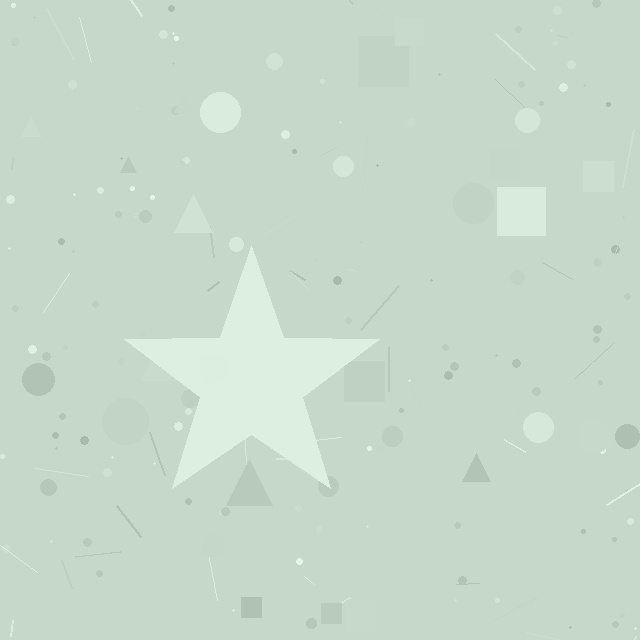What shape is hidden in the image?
A star is hidden in the image.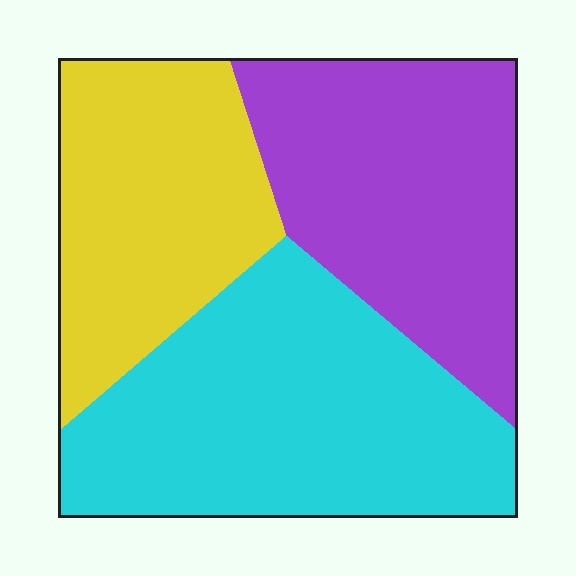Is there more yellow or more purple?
Purple.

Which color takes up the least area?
Yellow, at roughly 25%.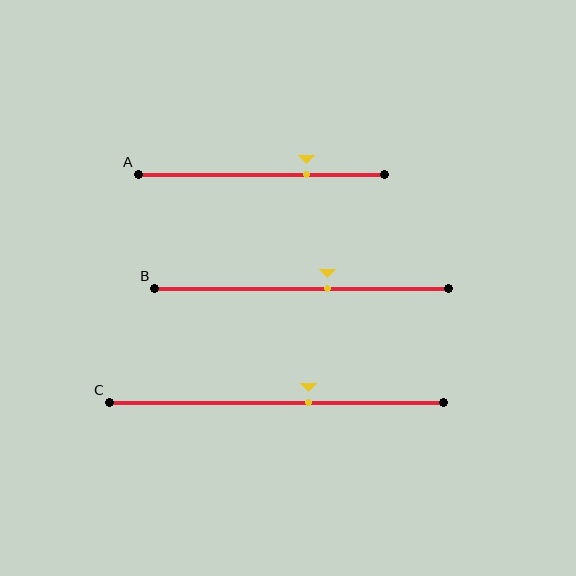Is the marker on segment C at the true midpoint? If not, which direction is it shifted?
No, the marker on segment C is shifted to the right by about 10% of the segment length.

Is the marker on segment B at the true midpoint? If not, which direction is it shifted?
No, the marker on segment B is shifted to the right by about 9% of the segment length.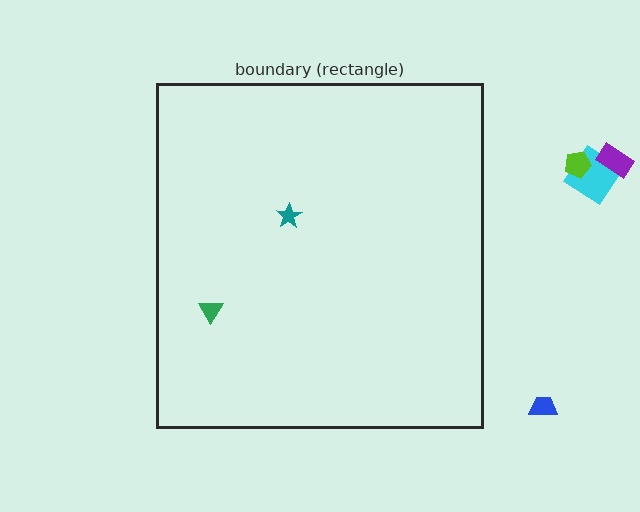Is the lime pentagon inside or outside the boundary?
Outside.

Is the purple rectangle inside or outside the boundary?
Outside.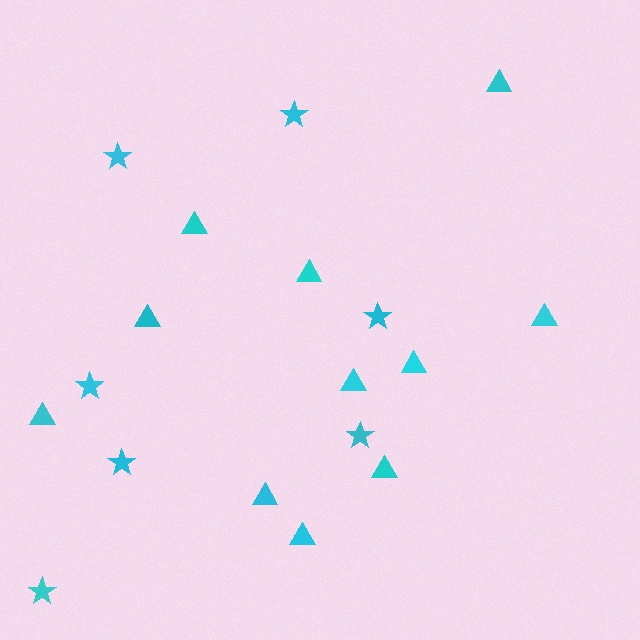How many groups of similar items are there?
There are 2 groups: one group of stars (7) and one group of triangles (11).